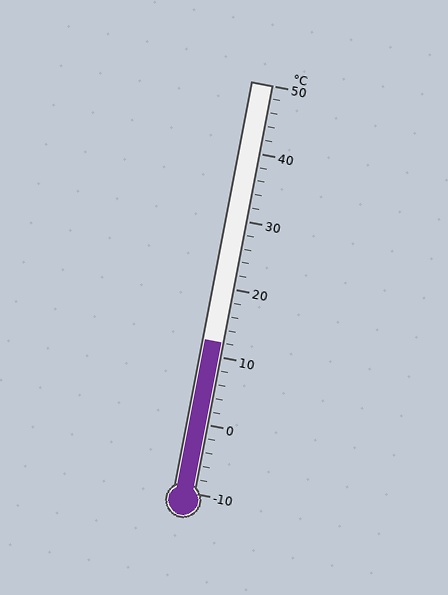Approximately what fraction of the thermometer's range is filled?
The thermometer is filled to approximately 35% of its range.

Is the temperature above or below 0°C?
The temperature is above 0°C.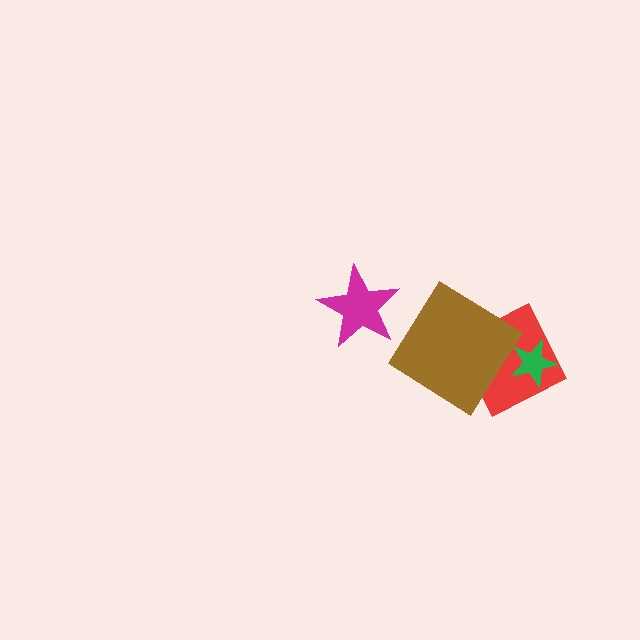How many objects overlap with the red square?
2 objects overlap with the red square.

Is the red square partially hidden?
Yes, it is partially covered by another shape.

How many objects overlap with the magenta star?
0 objects overlap with the magenta star.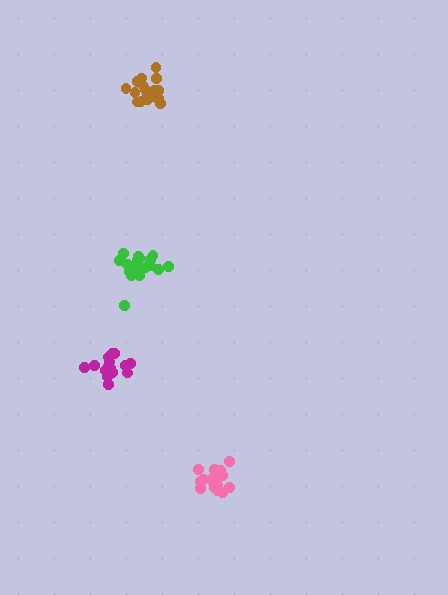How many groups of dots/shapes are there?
There are 4 groups.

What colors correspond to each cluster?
The clusters are colored: green, pink, magenta, brown.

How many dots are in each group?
Group 1: 19 dots, Group 2: 16 dots, Group 3: 15 dots, Group 4: 19 dots (69 total).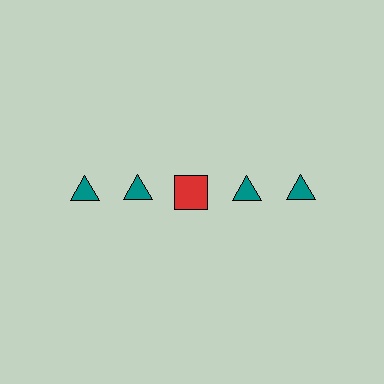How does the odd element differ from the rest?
It differs in both color (red instead of teal) and shape (square instead of triangle).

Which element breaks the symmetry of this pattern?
The red square in the top row, center column breaks the symmetry. All other shapes are teal triangles.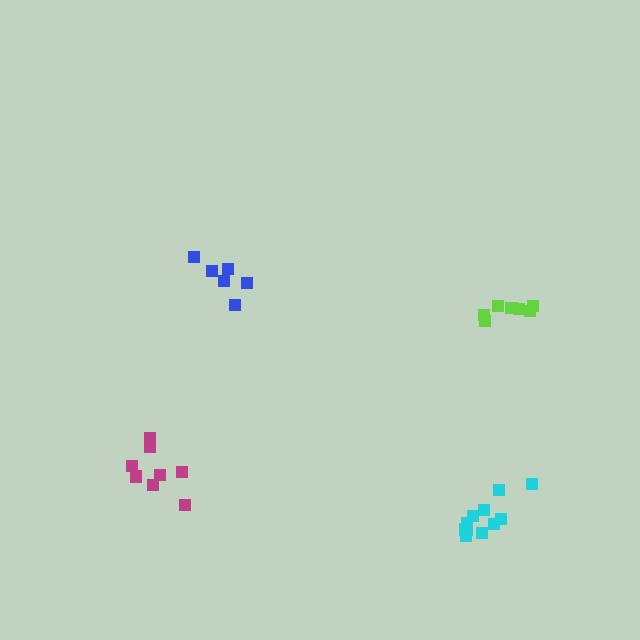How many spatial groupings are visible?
There are 4 spatial groupings.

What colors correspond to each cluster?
The clusters are colored: blue, cyan, lime, magenta.